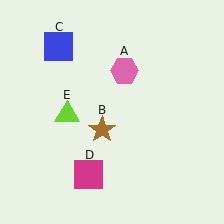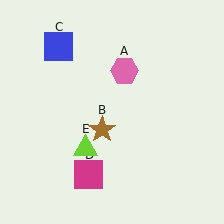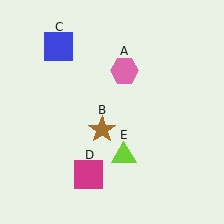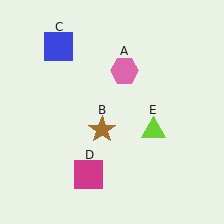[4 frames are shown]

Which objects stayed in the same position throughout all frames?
Pink hexagon (object A) and brown star (object B) and blue square (object C) and magenta square (object D) remained stationary.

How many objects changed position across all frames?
1 object changed position: lime triangle (object E).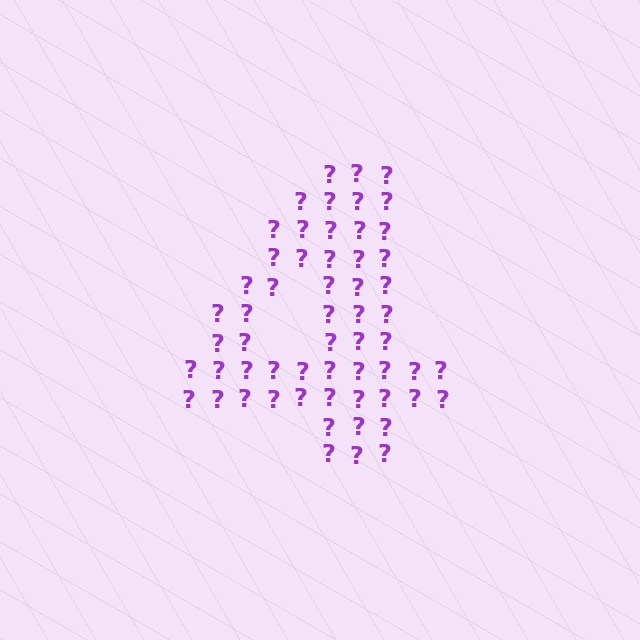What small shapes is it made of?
It is made of small question marks.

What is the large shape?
The large shape is the digit 4.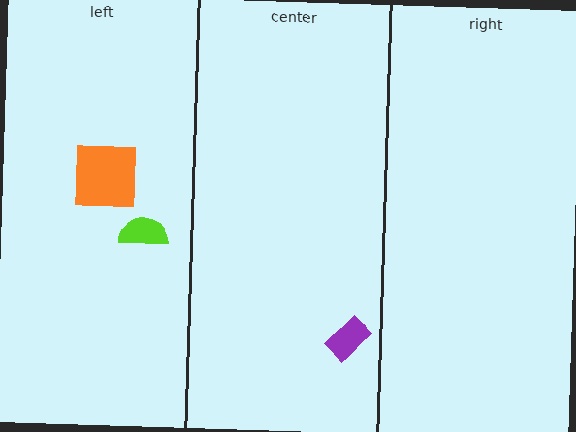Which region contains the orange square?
The left region.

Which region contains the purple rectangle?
The center region.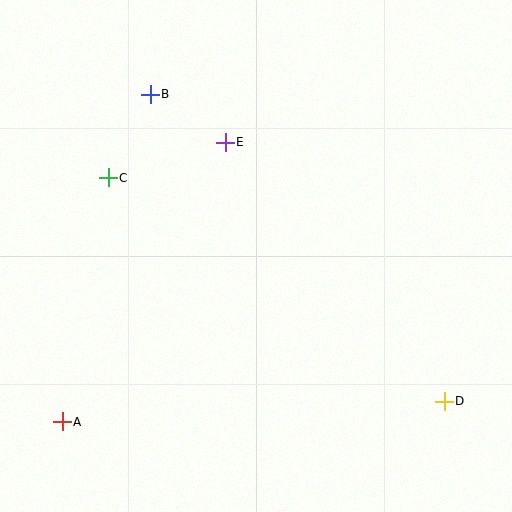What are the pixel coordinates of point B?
Point B is at (150, 94).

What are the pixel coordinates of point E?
Point E is at (225, 142).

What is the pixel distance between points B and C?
The distance between B and C is 94 pixels.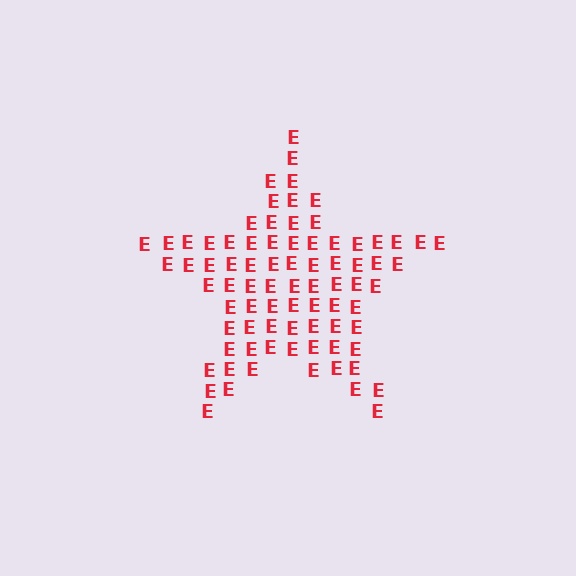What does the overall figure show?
The overall figure shows a star.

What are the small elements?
The small elements are letter E's.